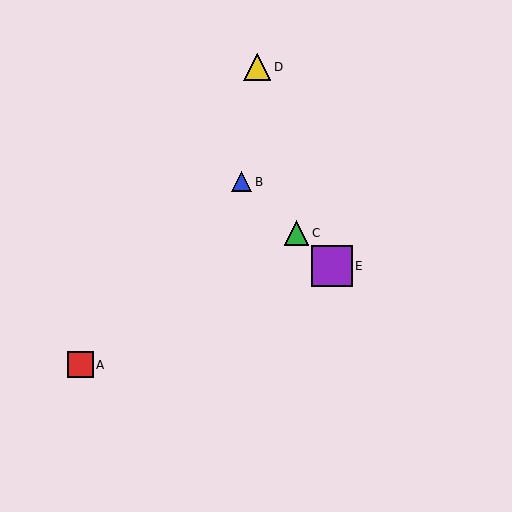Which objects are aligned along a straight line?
Objects B, C, E are aligned along a straight line.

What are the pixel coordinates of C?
Object C is at (296, 233).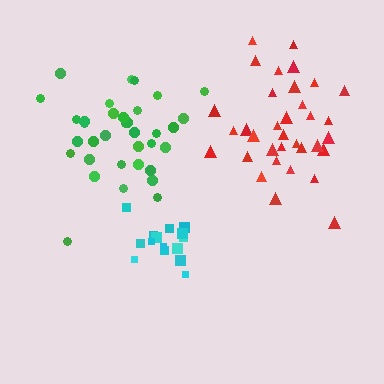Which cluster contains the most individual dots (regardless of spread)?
Green (35).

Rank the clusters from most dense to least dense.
green, red, cyan.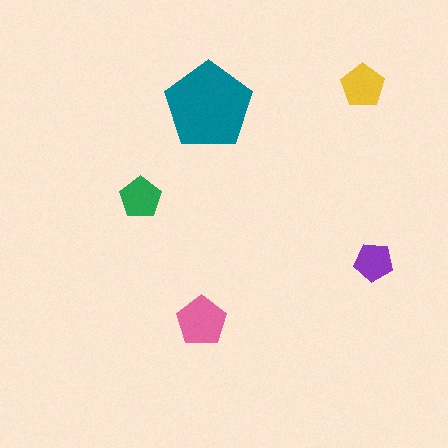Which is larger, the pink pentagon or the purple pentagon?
The pink one.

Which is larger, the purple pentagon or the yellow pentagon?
The yellow one.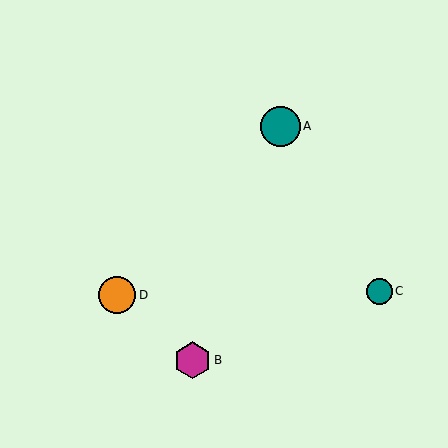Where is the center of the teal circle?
The center of the teal circle is at (379, 291).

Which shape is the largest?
The teal circle (labeled A) is the largest.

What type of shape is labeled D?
Shape D is an orange circle.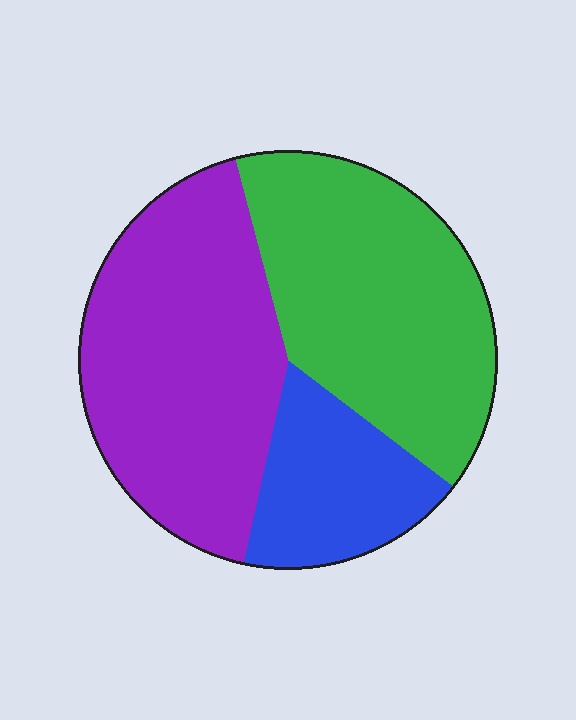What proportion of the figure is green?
Green takes up about two fifths (2/5) of the figure.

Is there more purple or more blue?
Purple.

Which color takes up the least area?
Blue, at roughly 20%.